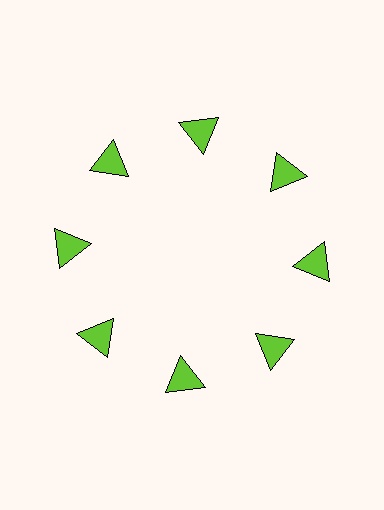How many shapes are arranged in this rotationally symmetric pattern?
There are 8 shapes, arranged in 8 groups of 1.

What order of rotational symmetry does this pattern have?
This pattern has 8-fold rotational symmetry.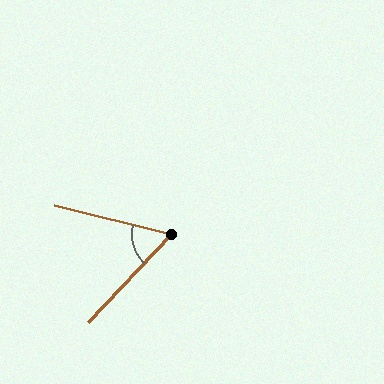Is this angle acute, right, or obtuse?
It is acute.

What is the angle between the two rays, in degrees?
Approximately 60 degrees.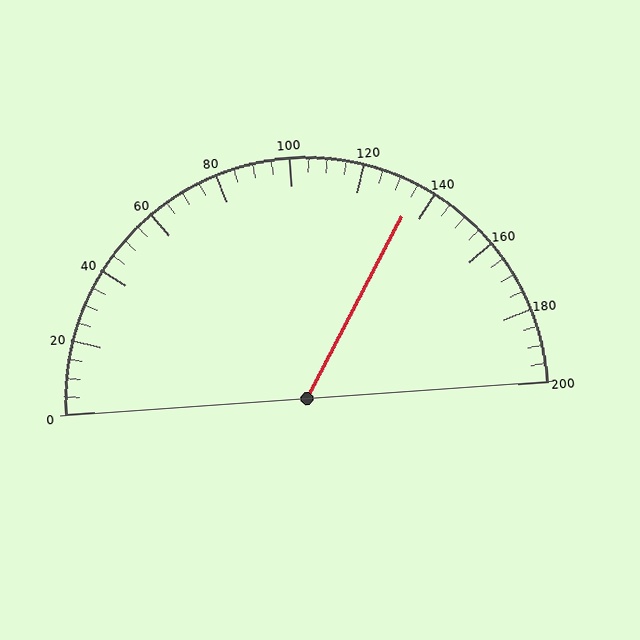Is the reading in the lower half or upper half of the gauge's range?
The reading is in the upper half of the range (0 to 200).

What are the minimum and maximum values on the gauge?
The gauge ranges from 0 to 200.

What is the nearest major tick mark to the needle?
The nearest major tick mark is 140.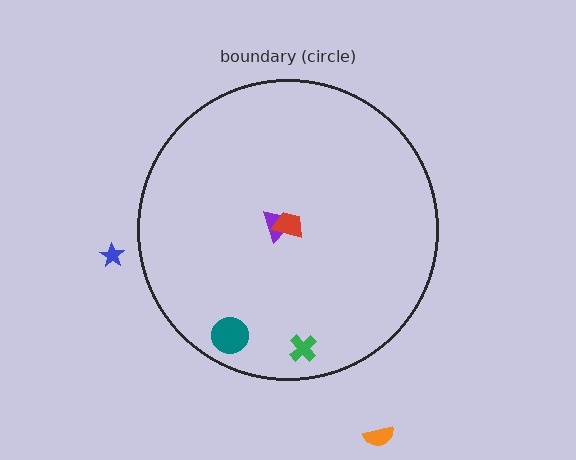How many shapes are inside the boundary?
4 inside, 2 outside.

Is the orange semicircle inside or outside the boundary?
Outside.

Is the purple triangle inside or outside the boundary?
Inside.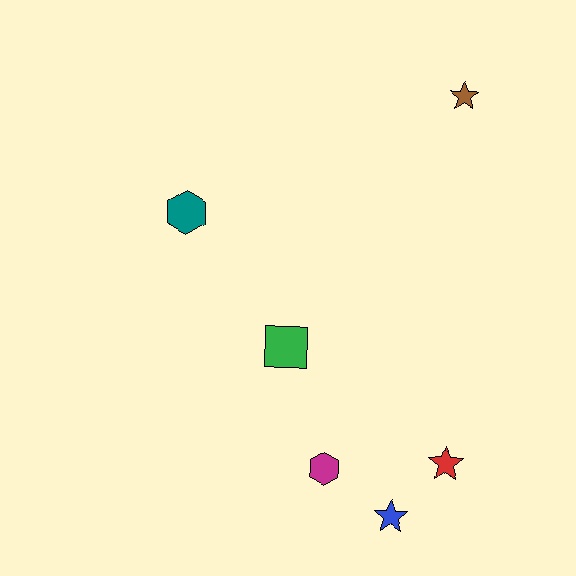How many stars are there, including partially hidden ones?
There are 3 stars.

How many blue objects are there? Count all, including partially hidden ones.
There is 1 blue object.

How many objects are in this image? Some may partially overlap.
There are 6 objects.